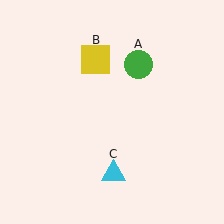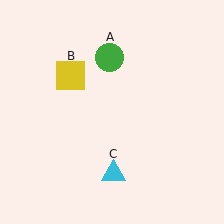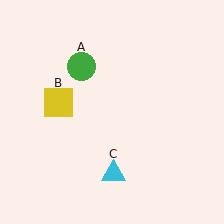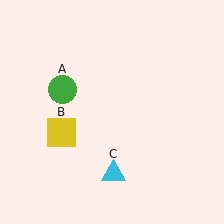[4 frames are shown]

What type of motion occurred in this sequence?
The green circle (object A), yellow square (object B) rotated counterclockwise around the center of the scene.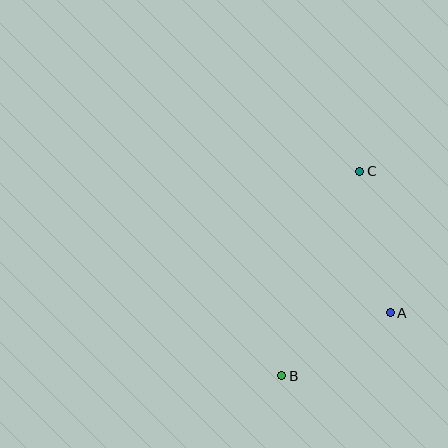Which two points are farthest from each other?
Points B and C are farthest from each other.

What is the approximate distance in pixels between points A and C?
The distance between A and C is approximately 145 pixels.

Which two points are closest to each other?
Points A and B are closest to each other.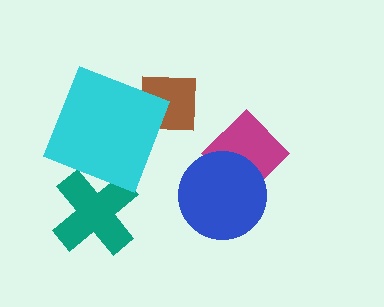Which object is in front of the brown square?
The cyan square is in front of the brown square.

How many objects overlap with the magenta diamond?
1 object overlaps with the magenta diamond.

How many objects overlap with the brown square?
1 object overlaps with the brown square.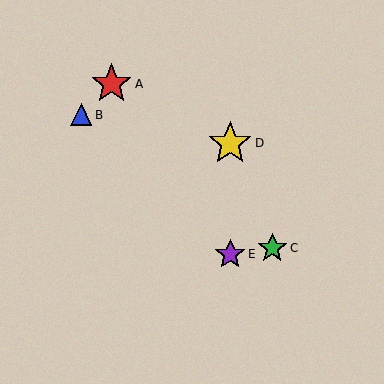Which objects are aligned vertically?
Objects D, E are aligned vertically.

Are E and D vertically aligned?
Yes, both are at x≈230.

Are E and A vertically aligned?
No, E is at x≈230 and A is at x≈112.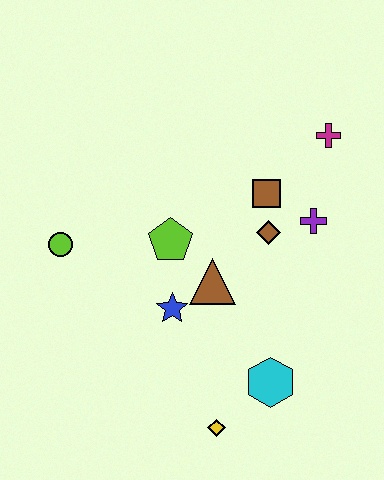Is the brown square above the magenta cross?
No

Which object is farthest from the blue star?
The magenta cross is farthest from the blue star.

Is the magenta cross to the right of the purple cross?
Yes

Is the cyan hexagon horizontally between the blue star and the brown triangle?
No